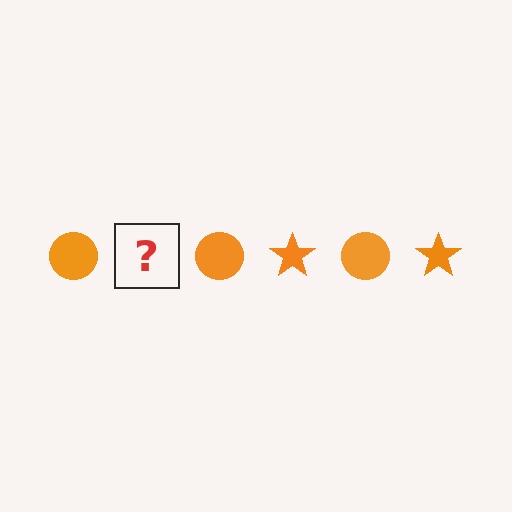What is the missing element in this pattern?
The missing element is an orange star.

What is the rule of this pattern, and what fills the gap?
The rule is that the pattern cycles through circle, star shapes in orange. The gap should be filled with an orange star.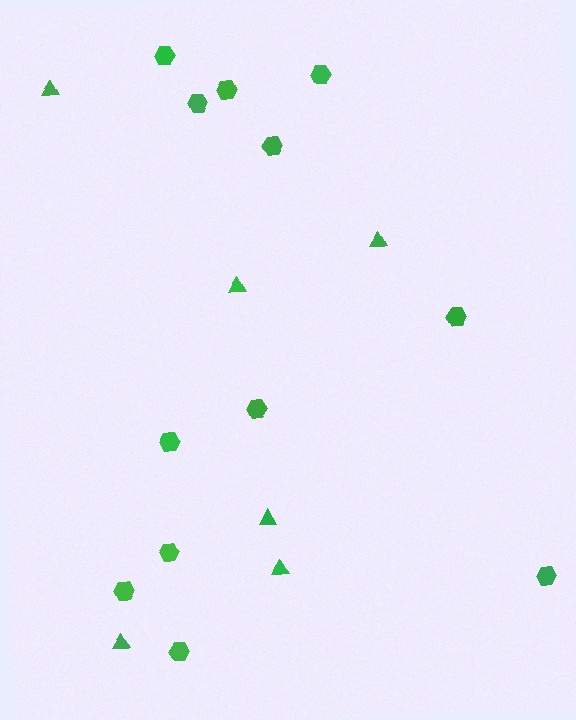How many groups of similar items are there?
There are 2 groups: one group of triangles (6) and one group of hexagons (12).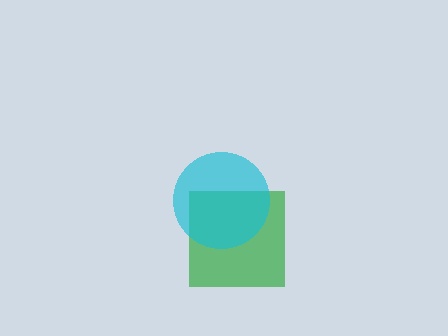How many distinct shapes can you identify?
There are 2 distinct shapes: a green square, a cyan circle.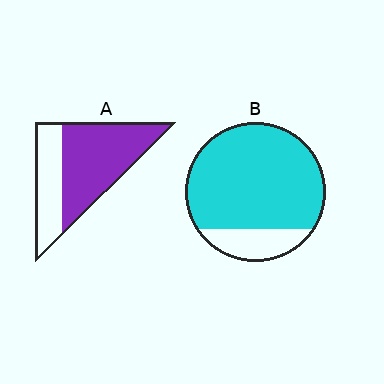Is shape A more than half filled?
Yes.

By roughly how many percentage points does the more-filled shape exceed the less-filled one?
By roughly 15 percentage points (B over A).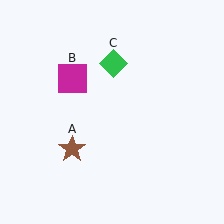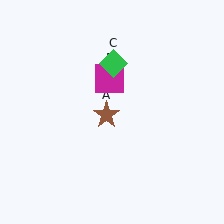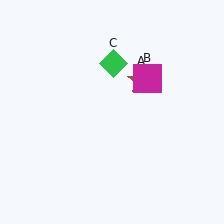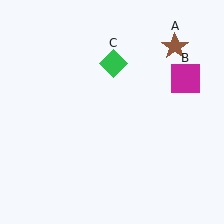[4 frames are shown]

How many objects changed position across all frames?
2 objects changed position: brown star (object A), magenta square (object B).